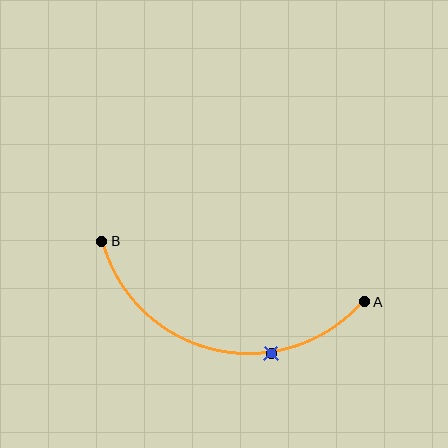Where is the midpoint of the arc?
The arc midpoint is the point on the curve farthest from the straight line joining A and B. It sits below that line.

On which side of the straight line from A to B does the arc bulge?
The arc bulges below the straight line connecting A and B.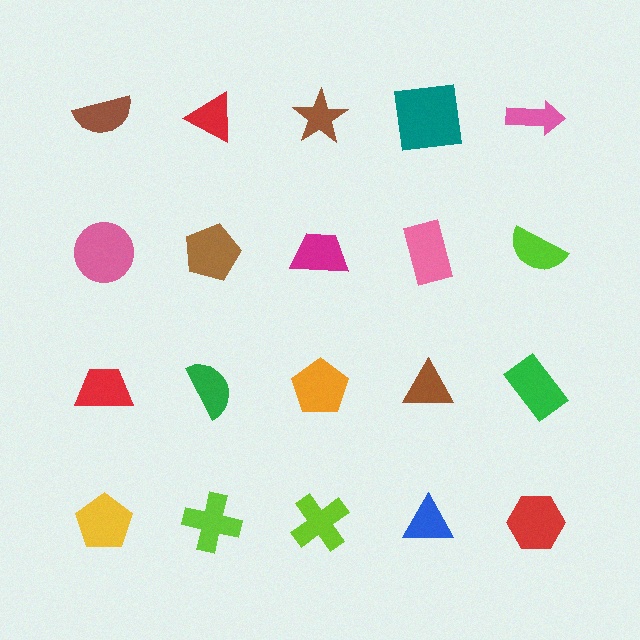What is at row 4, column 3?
A lime cross.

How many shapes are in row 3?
5 shapes.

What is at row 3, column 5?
A green rectangle.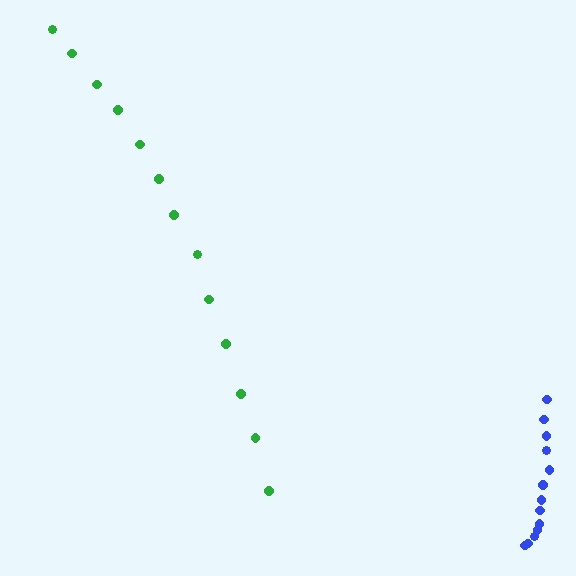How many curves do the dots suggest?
There are 2 distinct paths.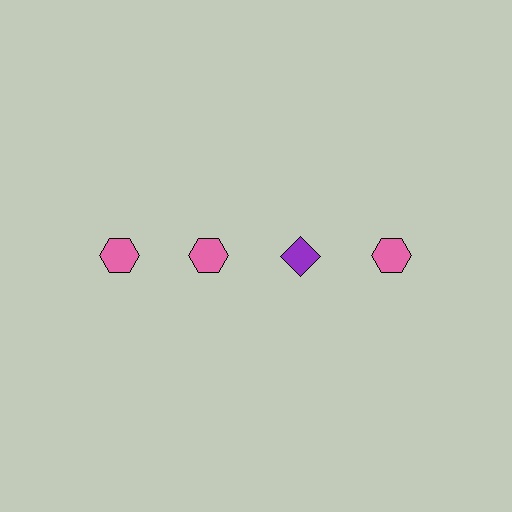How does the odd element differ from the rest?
It differs in both color (purple instead of pink) and shape (diamond instead of hexagon).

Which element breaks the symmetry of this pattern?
The purple diamond in the top row, center column breaks the symmetry. All other shapes are pink hexagons.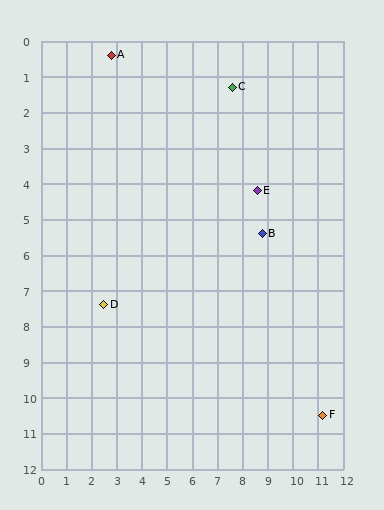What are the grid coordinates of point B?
Point B is at approximately (8.8, 5.4).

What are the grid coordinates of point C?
Point C is at approximately (7.6, 1.3).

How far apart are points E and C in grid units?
Points E and C are about 3.1 grid units apart.